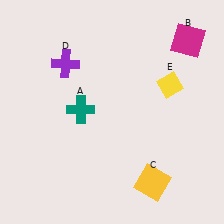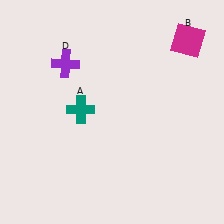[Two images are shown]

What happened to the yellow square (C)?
The yellow square (C) was removed in Image 2. It was in the bottom-right area of Image 1.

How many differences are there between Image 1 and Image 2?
There are 2 differences between the two images.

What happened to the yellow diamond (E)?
The yellow diamond (E) was removed in Image 2. It was in the top-right area of Image 1.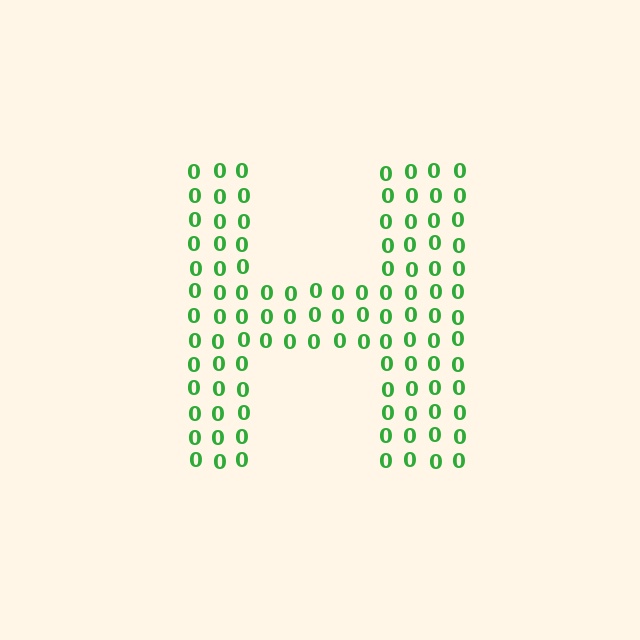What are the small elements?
The small elements are digit 0's.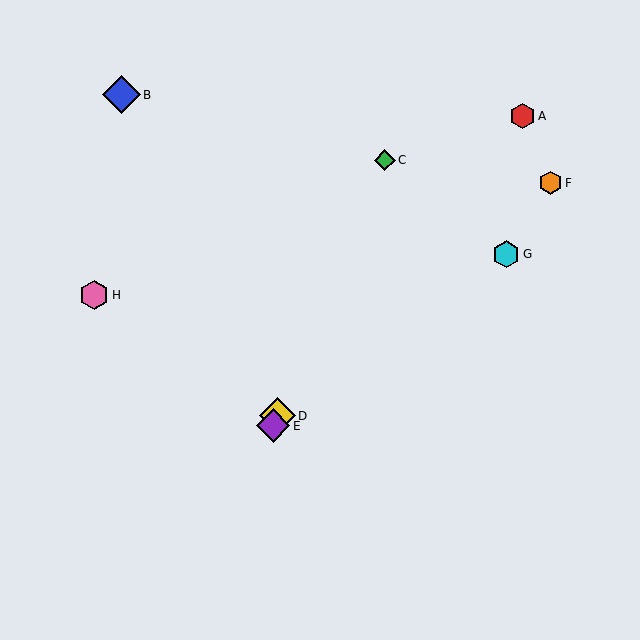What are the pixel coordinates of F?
Object F is at (550, 183).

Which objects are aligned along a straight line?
Objects C, D, E are aligned along a straight line.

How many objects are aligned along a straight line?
3 objects (C, D, E) are aligned along a straight line.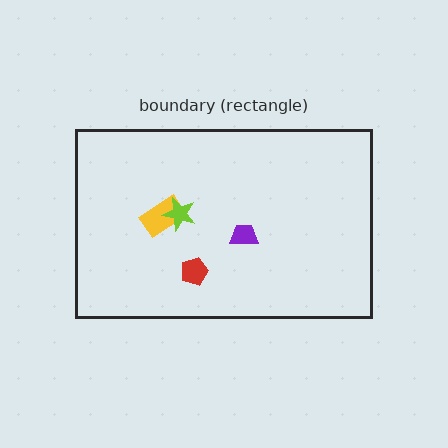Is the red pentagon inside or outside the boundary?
Inside.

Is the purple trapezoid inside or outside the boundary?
Inside.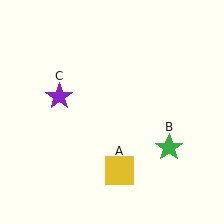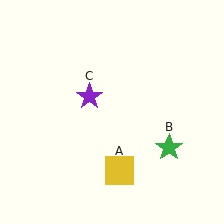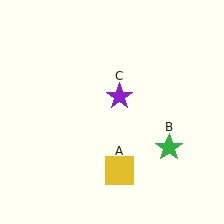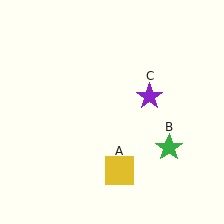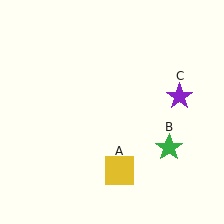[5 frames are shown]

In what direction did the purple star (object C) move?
The purple star (object C) moved right.